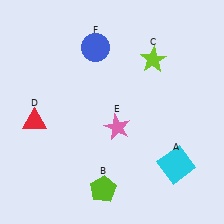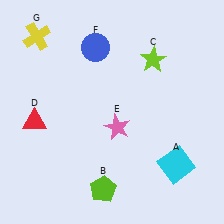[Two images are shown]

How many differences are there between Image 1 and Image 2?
There is 1 difference between the two images.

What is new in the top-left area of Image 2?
A yellow cross (G) was added in the top-left area of Image 2.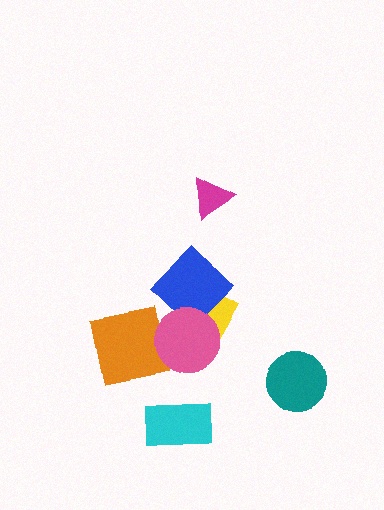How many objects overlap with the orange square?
1 object overlaps with the orange square.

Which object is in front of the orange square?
The pink circle is in front of the orange square.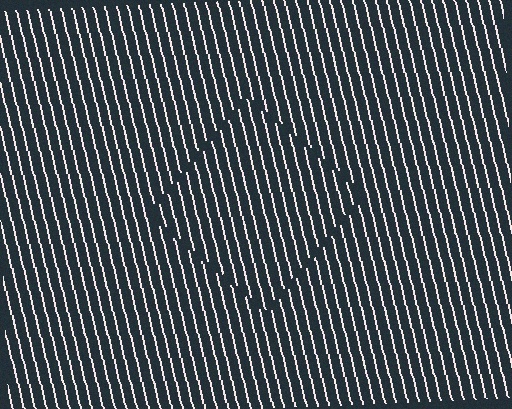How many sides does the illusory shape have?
4 sides — the line-ends trace a square.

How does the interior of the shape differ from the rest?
The interior of the shape contains the same grating, shifted by half a period — the contour is defined by the phase discontinuity where line-ends from the inner and outer gratings abut.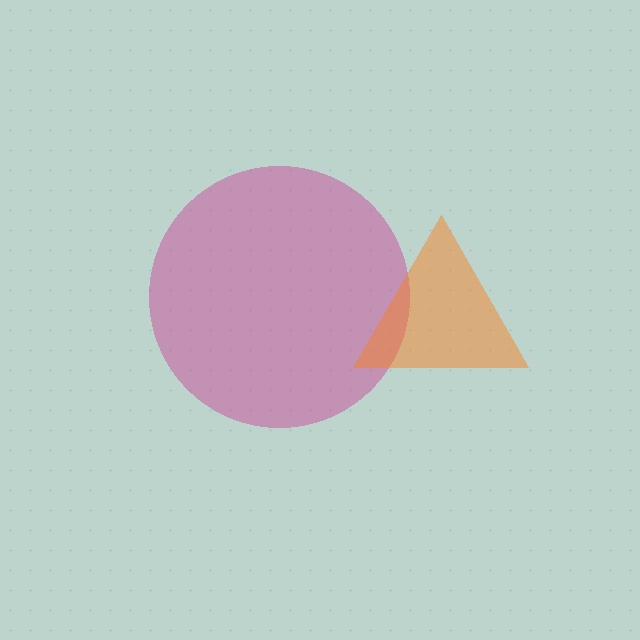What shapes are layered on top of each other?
The layered shapes are: a magenta circle, an orange triangle.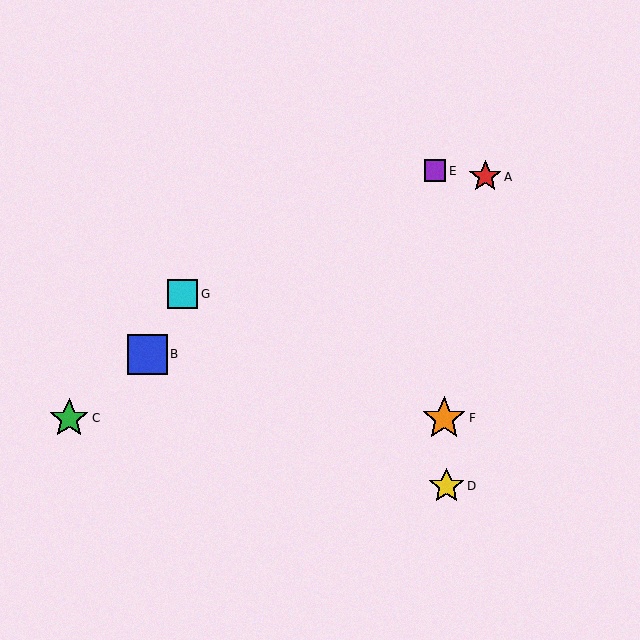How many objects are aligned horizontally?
2 objects (C, F) are aligned horizontally.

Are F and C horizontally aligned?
Yes, both are at y≈418.